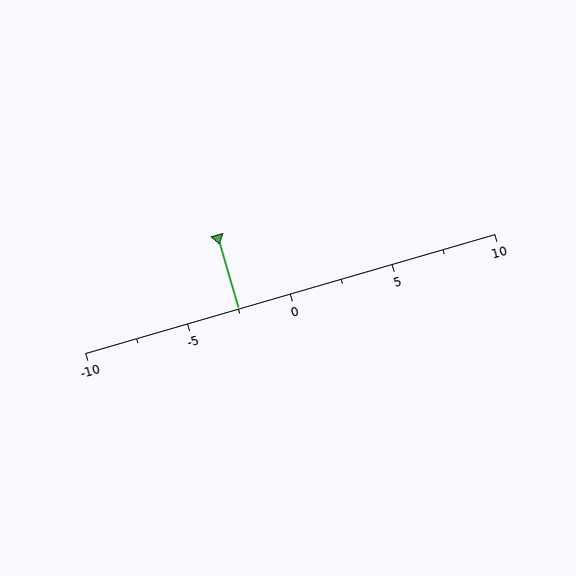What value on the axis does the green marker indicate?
The marker indicates approximately -2.5.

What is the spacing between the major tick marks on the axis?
The major ticks are spaced 5 apart.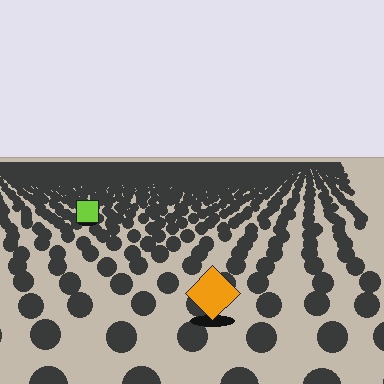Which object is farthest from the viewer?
The lime square is farthest from the viewer. It appears smaller and the ground texture around it is denser.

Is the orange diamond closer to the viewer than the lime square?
Yes. The orange diamond is closer — you can tell from the texture gradient: the ground texture is coarser near it.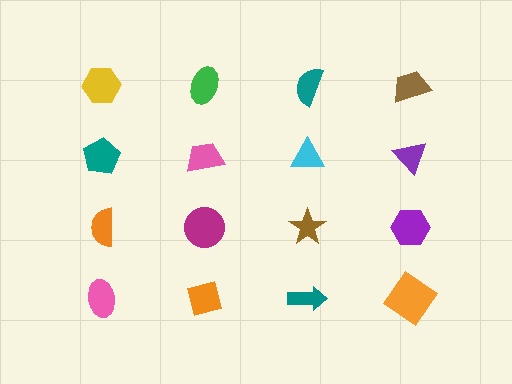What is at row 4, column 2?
An orange square.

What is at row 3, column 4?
A purple hexagon.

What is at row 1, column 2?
A green ellipse.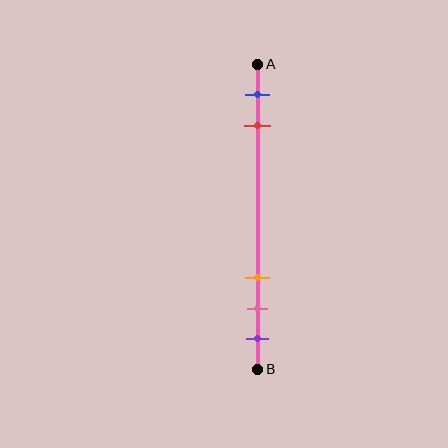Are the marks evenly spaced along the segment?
No, the marks are not evenly spaced.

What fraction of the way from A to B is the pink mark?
The pink mark is approximately 80% (0.8) of the way from A to B.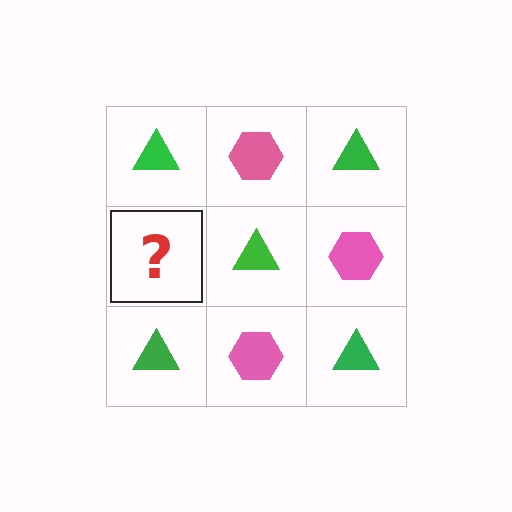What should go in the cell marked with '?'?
The missing cell should contain a pink hexagon.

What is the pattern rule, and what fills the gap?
The rule is that it alternates green triangle and pink hexagon in a checkerboard pattern. The gap should be filled with a pink hexagon.